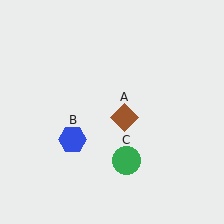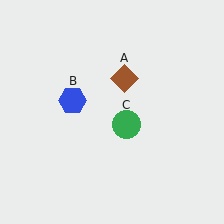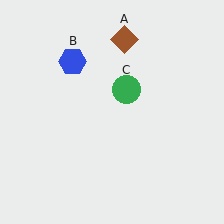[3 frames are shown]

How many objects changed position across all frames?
3 objects changed position: brown diamond (object A), blue hexagon (object B), green circle (object C).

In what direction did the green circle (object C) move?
The green circle (object C) moved up.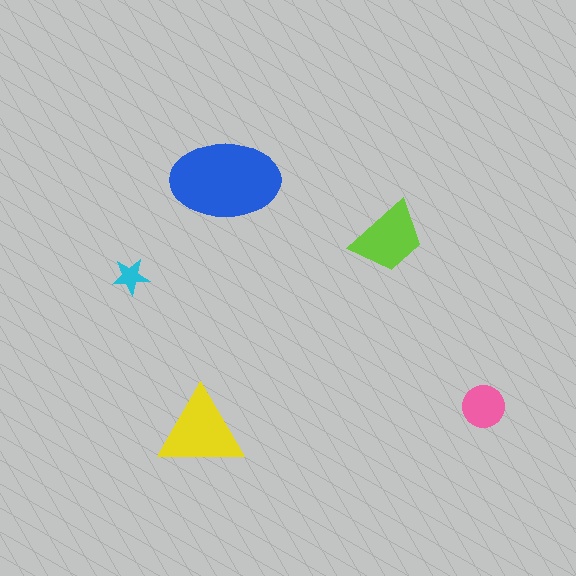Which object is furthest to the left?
The cyan star is leftmost.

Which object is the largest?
The blue ellipse.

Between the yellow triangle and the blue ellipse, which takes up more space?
The blue ellipse.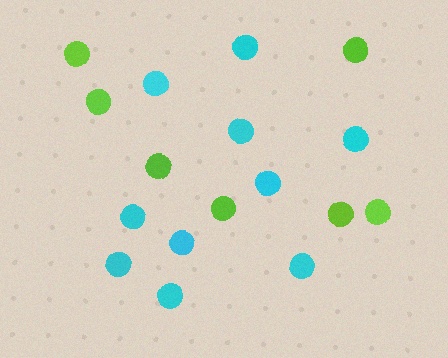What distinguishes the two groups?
There are 2 groups: one group of cyan circles (10) and one group of lime circles (7).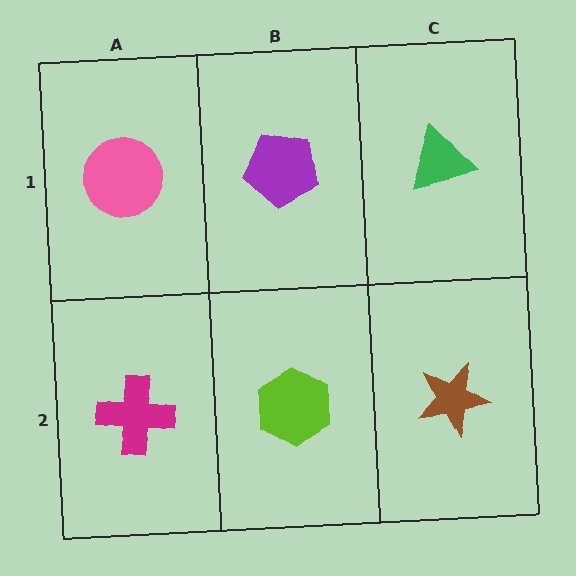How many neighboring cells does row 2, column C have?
2.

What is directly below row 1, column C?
A brown star.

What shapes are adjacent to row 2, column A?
A pink circle (row 1, column A), a lime hexagon (row 2, column B).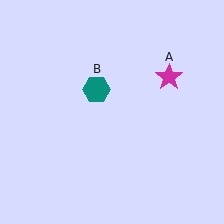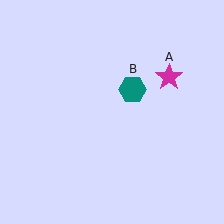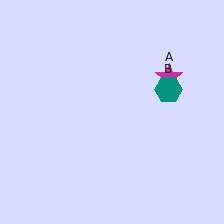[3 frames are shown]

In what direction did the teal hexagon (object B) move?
The teal hexagon (object B) moved right.